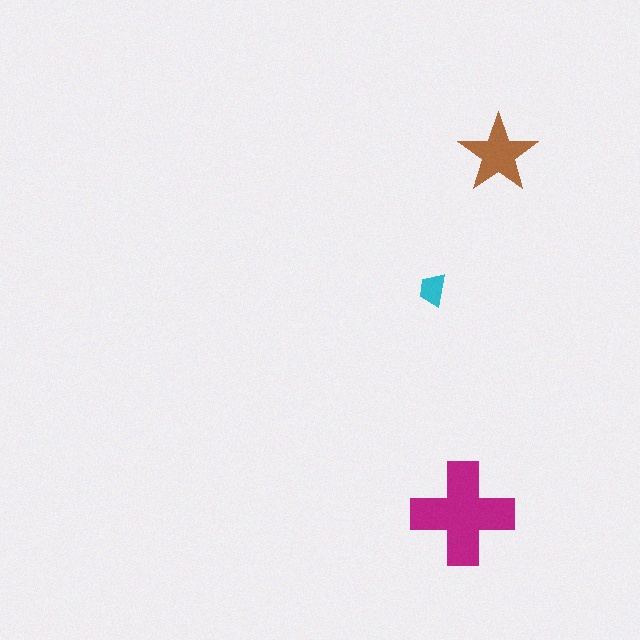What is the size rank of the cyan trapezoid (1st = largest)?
3rd.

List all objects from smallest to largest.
The cyan trapezoid, the brown star, the magenta cross.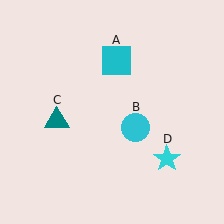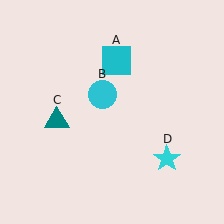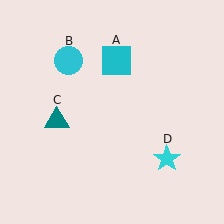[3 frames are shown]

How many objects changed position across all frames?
1 object changed position: cyan circle (object B).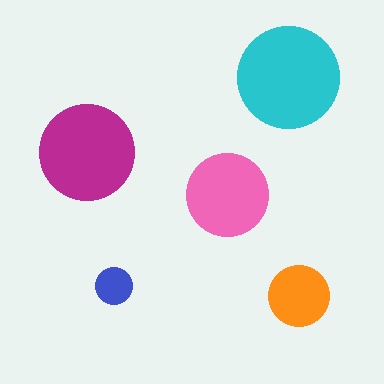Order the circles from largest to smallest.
the cyan one, the magenta one, the pink one, the orange one, the blue one.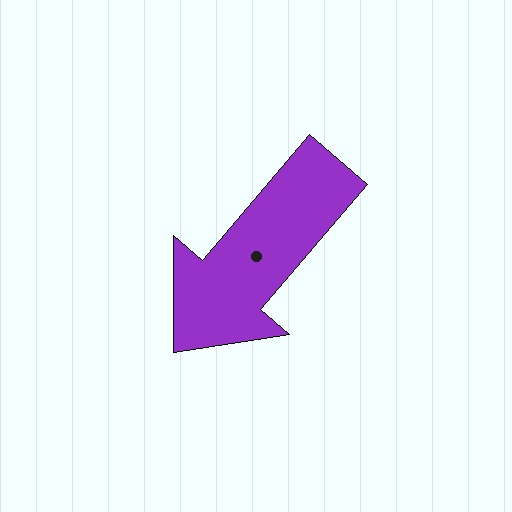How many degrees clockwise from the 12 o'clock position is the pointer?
Approximately 221 degrees.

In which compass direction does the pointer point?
Southwest.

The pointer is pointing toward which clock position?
Roughly 7 o'clock.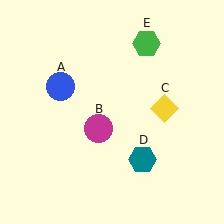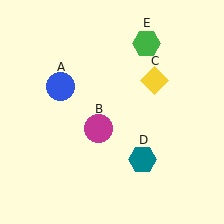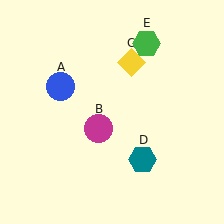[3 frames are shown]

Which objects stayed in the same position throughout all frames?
Blue circle (object A) and magenta circle (object B) and teal hexagon (object D) and green hexagon (object E) remained stationary.